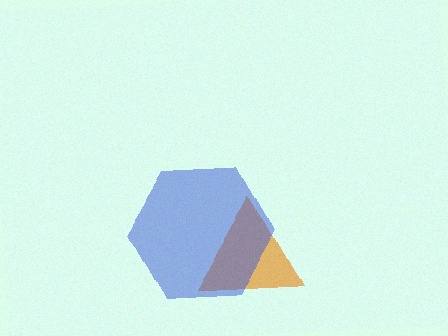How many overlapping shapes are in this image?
There are 2 overlapping shapes in the image.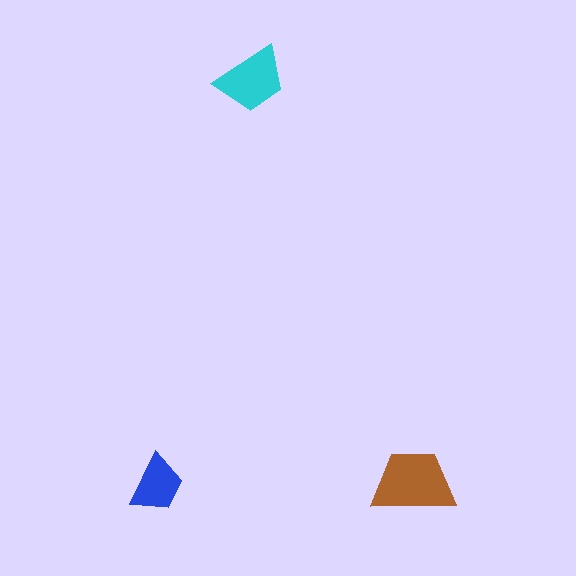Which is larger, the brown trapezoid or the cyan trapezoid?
The brown one.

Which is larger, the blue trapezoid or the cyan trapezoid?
The cyan one.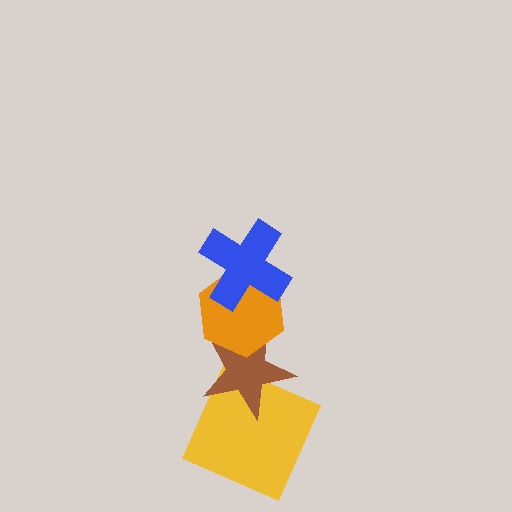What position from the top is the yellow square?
The yellow square is 4th from the top.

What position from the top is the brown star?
The brown star is 3rd from the top.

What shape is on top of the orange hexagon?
The blue cross is on top of the orange hexagon.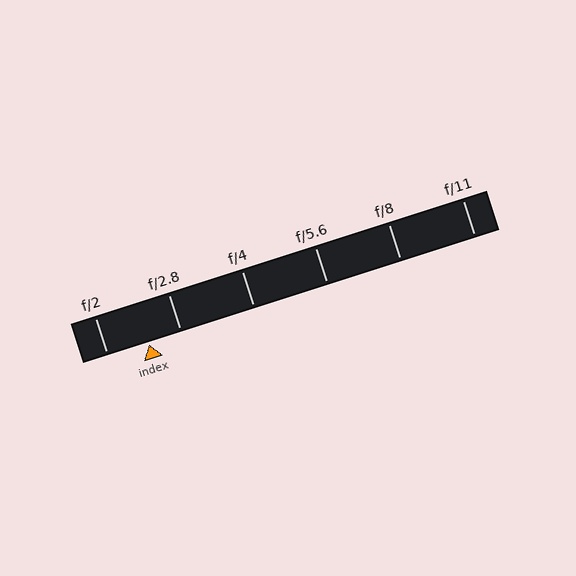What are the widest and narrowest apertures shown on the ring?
The widest aperture shown is f/2 and the narrowest is f/11.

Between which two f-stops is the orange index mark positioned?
The index mark is between f/2 and f/2.8.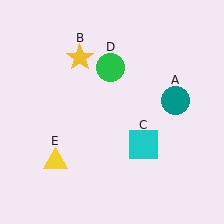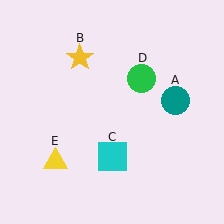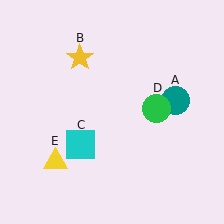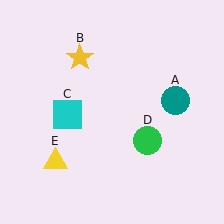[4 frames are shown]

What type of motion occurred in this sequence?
The cyan square (object C), green circle (object D) rotated clockwise around the center of the scene.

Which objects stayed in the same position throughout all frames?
Teal circle (object A) and yellow star (object B) and yellow triangle (object E) remained stationary.